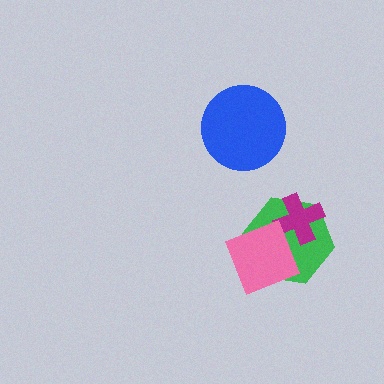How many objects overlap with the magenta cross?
1 object overlaps with the magenta cross.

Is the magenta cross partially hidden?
No, no other shape covers it.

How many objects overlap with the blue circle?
0 objects overlap with the blue circle.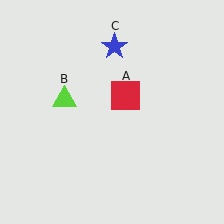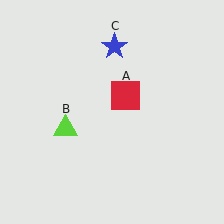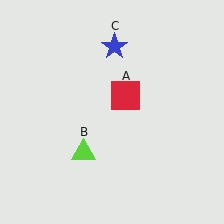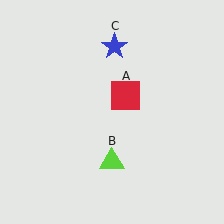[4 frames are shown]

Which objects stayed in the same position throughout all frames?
Red square (object A) and blue star (object C) remained stationary.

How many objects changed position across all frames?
1 object changed position: lime triangle (object B).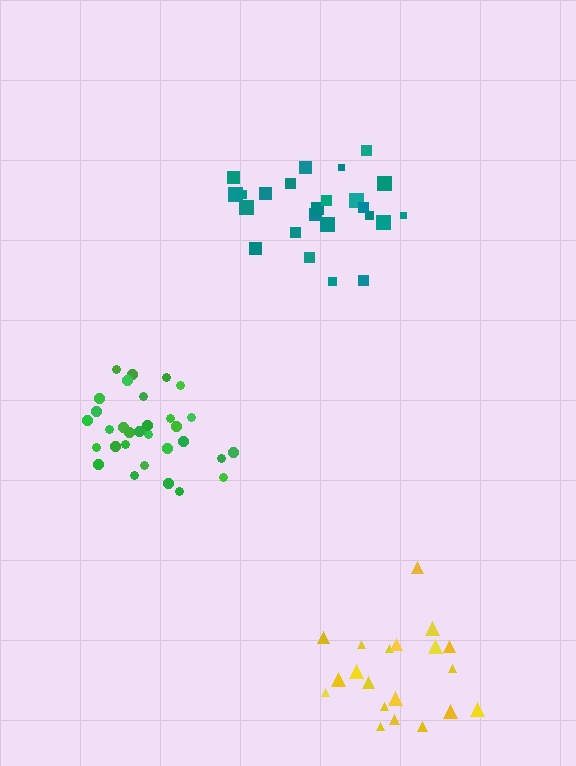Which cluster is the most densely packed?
Green.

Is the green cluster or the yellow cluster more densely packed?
Green.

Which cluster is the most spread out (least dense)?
Yellow.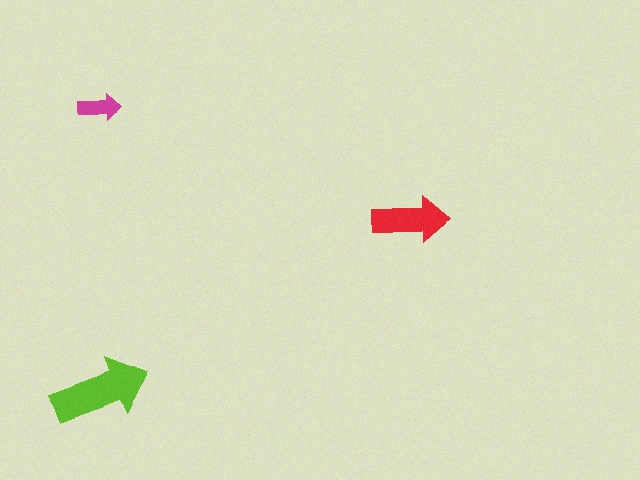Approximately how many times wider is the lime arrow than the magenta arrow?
About 2.5 times wider.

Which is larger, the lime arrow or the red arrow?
The lime one.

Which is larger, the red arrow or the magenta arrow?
The red one.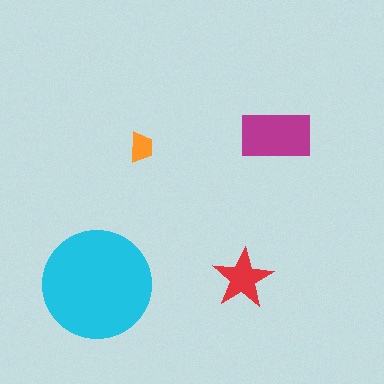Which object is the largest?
The cyan circle.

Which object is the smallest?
The orange trapezoid.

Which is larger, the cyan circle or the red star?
The cyan circle.